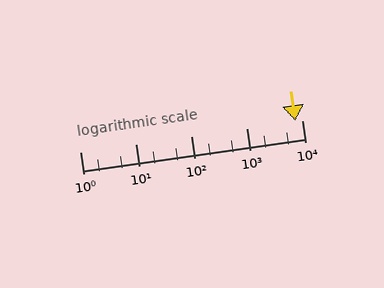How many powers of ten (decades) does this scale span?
The scale spans 4 decades, from 1 to 10000.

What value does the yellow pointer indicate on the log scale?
The pointer indicates approximately 7800.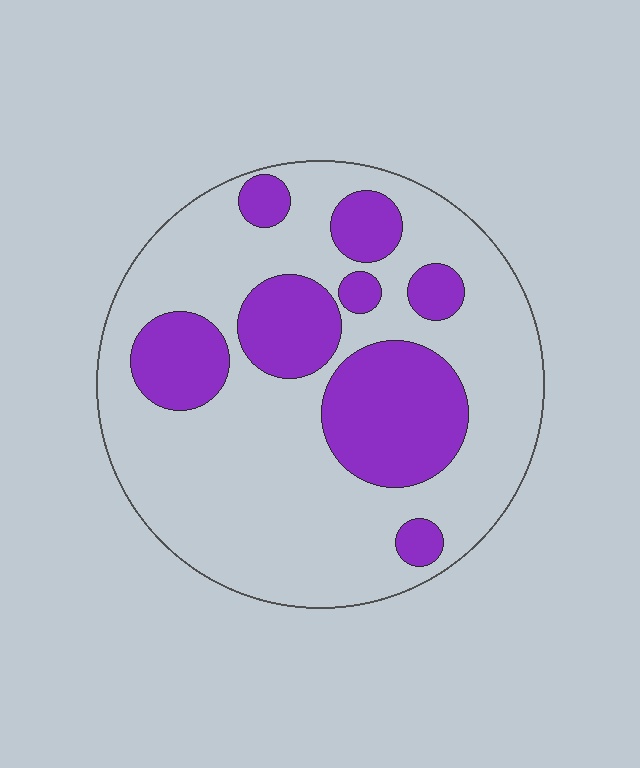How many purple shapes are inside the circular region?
8.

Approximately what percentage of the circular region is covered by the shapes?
Approximately 30%.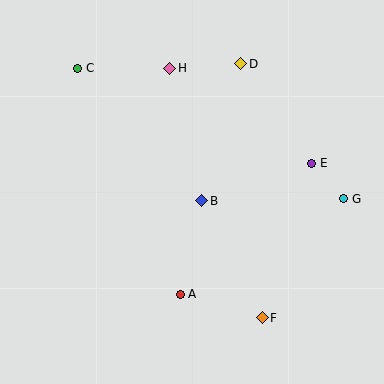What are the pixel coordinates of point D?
Point D is at (241, 64).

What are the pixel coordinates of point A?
Point A is at (180, 294).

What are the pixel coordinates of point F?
Point F is at (262, 318).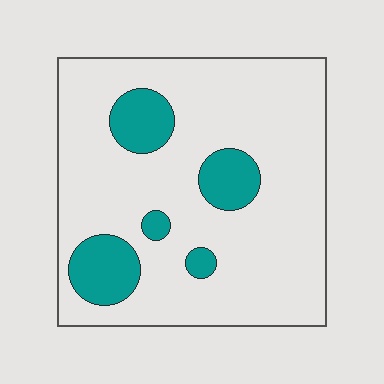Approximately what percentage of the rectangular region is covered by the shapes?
Approximately 15%.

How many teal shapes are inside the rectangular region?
5.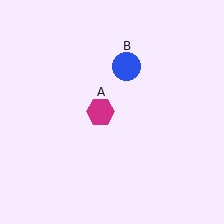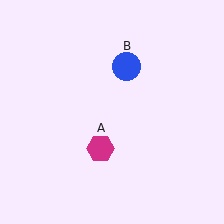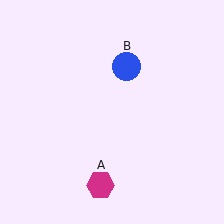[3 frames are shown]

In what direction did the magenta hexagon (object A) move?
The magenta hexagon (object A) moved down.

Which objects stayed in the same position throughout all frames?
Blue circle (object B) remained stationary.